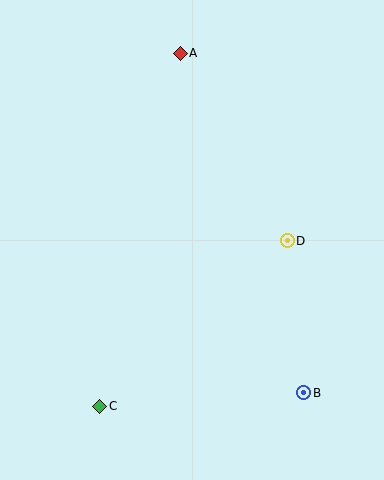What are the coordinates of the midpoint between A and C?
The midpoint between A and C is at (140, 230).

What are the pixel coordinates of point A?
Point A is at (180, 53).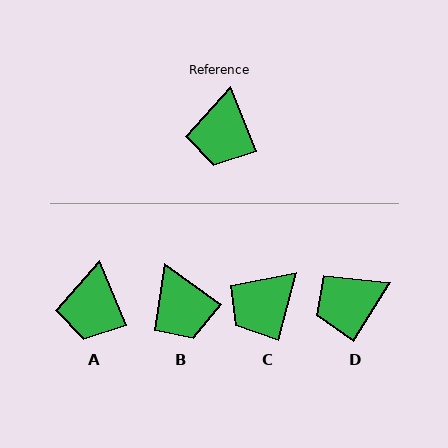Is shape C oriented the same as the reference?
No, it is off by about 37 degrees.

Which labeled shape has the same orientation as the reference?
A.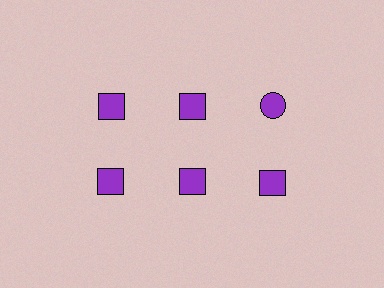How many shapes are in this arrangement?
There are 6 shapes arranged in a grid pattern.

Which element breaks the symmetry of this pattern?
The purple circle in the top row, center column breaks the symmetry. All other shapes are purple squares.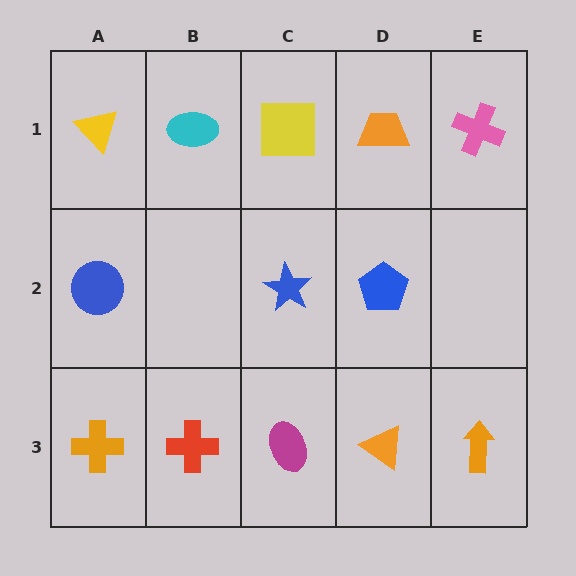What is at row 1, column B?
A cyan ellipse.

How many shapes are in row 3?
5 shapes.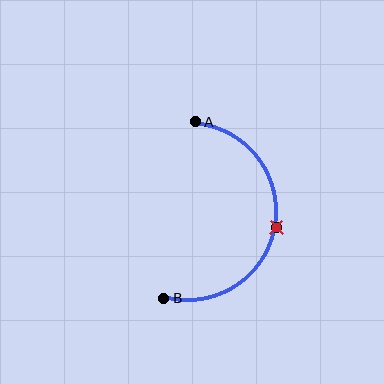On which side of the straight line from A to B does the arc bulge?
The arc bulges to the right of the straight line connecting A and B.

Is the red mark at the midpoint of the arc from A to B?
Yes. The red mark lies on the arc at equal arc-length from both A and B — it is the arc midpoint.